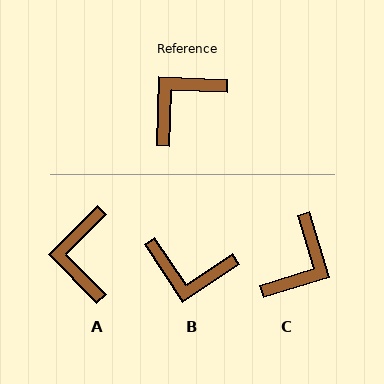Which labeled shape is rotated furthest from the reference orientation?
C, about 161 degrees away.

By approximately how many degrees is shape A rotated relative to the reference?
Approximately 46 degrees counter-clockwise.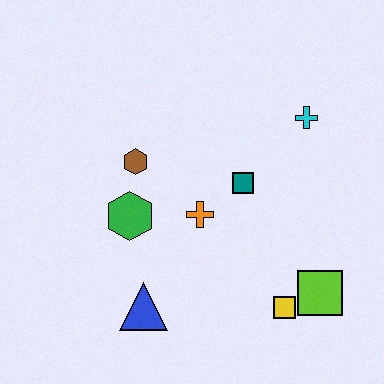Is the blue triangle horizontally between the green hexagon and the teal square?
Yes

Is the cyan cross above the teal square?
Yes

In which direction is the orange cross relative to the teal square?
The orange cross is to the left of the teal square.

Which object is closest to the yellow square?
The lime square is closest to the yellow square.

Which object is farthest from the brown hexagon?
The lime square is farthest from the brown hexagon.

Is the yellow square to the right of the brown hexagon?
Yes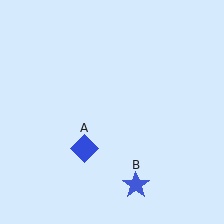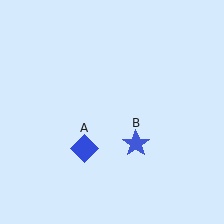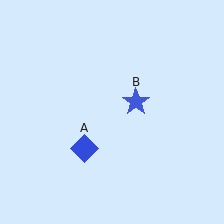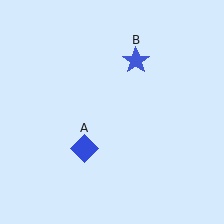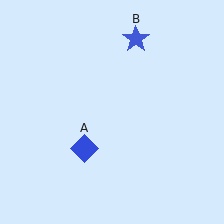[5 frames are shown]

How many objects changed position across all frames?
1 object changed position: blue star (object B).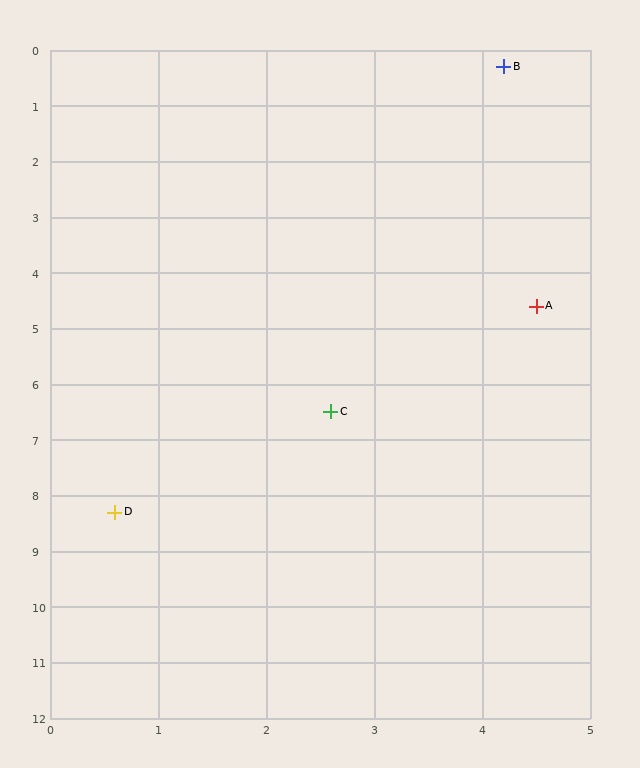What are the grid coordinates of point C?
Point C is at approximately (2.6, 6.5).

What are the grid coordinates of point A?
Point A is at approximately (4.5, 4.6).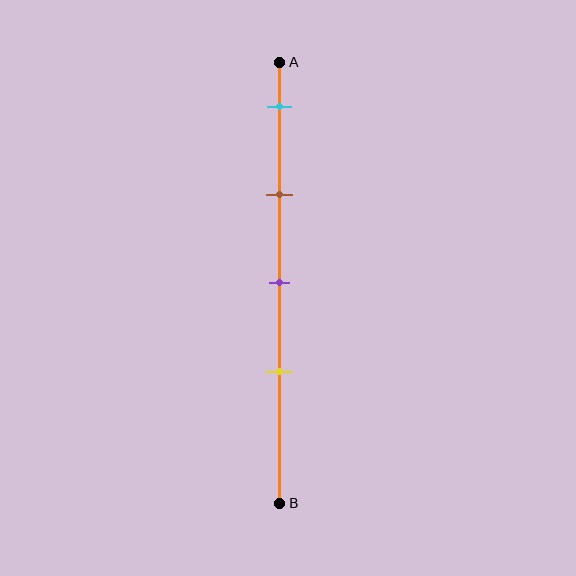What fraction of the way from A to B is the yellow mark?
The yellow mark is approximately 70% (0.7) of the way from A to B.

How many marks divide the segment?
There are 4 marks dividing the segment.